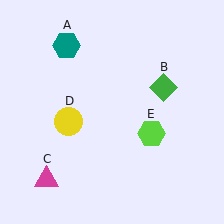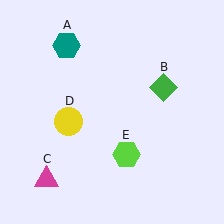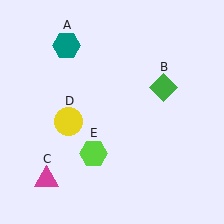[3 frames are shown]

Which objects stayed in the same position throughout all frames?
Teal hexagon (object A) and green diamond (object B) and magenta triangle (object C) and yellow circle (object D) remained stationary.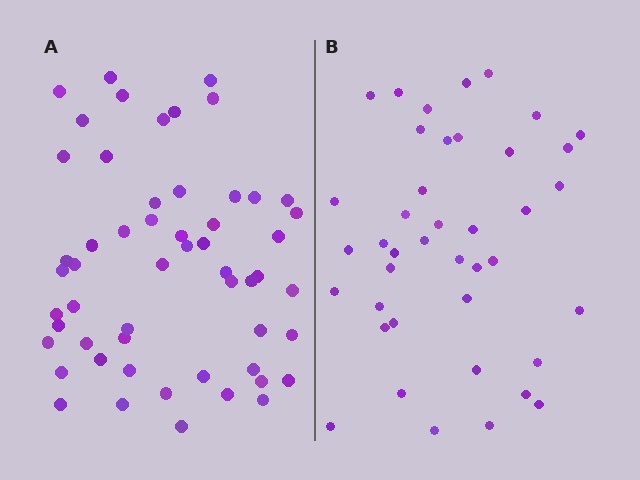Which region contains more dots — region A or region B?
Region A (the left region) has more dots.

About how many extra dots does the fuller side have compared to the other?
Region A has approximately 15 more dots than region B.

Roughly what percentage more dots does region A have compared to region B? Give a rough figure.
About 35% more.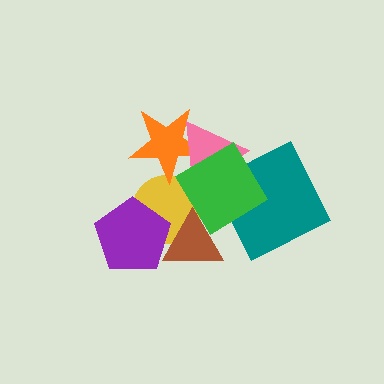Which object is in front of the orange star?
The pink triangle is in front of the orange star.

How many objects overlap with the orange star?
2 objects overlap with the orange star.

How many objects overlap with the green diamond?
4 objects overlap with the green diamond.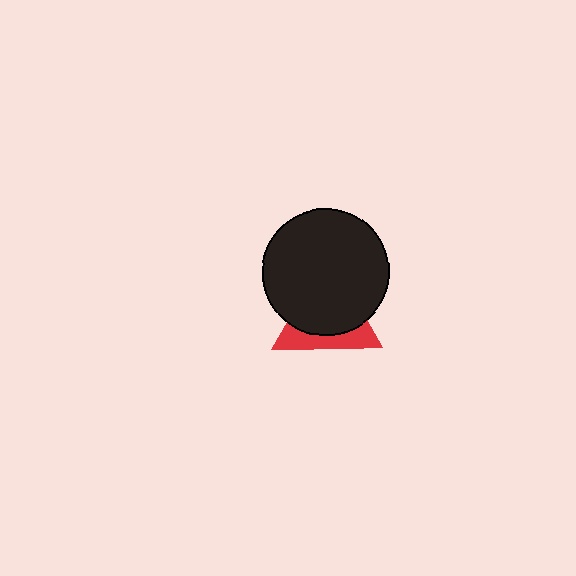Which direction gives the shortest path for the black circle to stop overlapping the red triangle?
Moving up gives the shortest separation.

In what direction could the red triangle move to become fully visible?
The red triangle could move down. That would shift it out from behind the black circle entirely.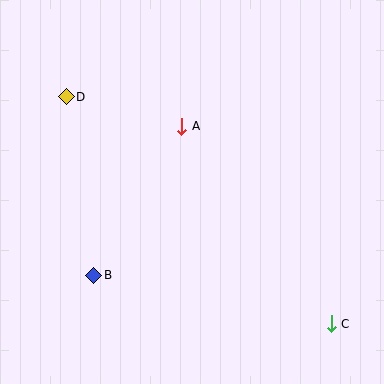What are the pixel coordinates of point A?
Point A is at (182, 126).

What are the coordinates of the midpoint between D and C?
The midpoint between D and C is at (199, 210).